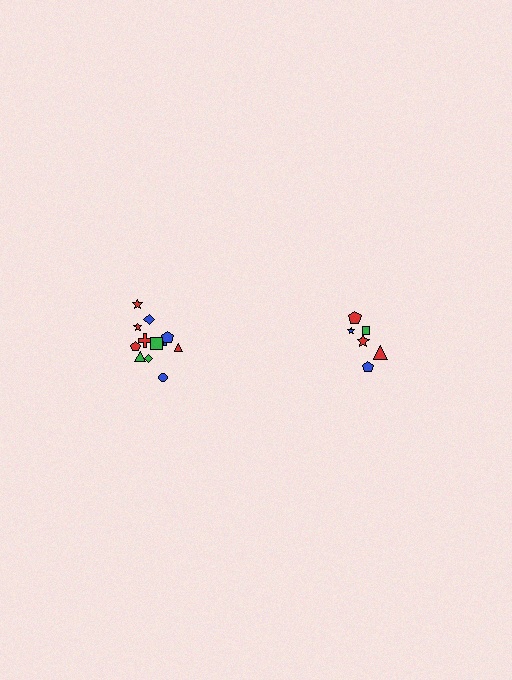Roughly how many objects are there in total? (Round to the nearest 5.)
Roughly 20 objects in total.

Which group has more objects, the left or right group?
The left group.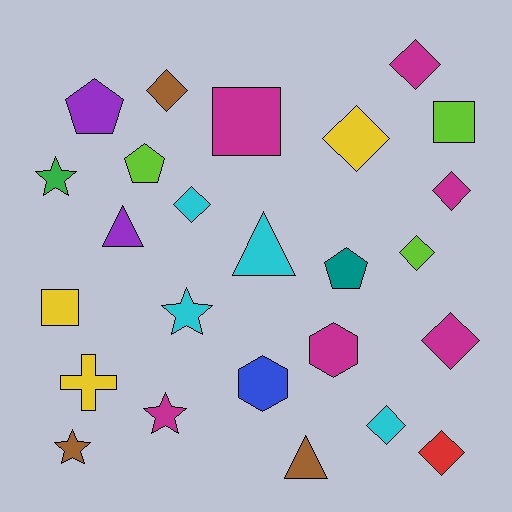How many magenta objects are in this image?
There are 6 magenta objects.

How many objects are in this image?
There are 25 objects.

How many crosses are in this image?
There is 1 cross.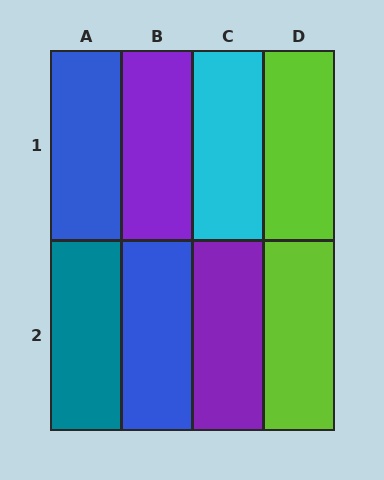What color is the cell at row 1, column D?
Lime.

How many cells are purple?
2 cells are purple.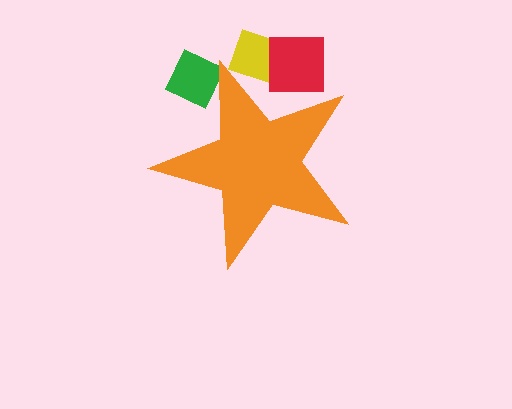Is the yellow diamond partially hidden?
Yes, the yellow diamond is partially hidden behind the orange star.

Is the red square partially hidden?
Yes, the red square is partially hidden behind the orange star.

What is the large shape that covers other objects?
An orange star.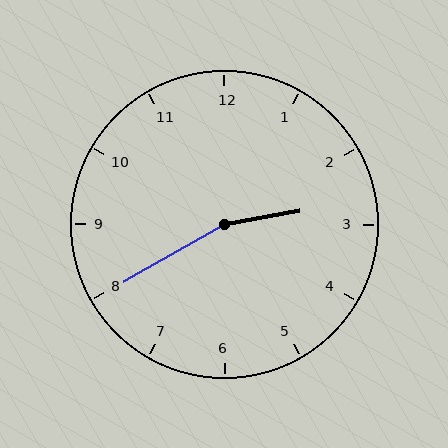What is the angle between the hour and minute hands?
Approximately 160 degrees.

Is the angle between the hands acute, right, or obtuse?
It is obtuse.